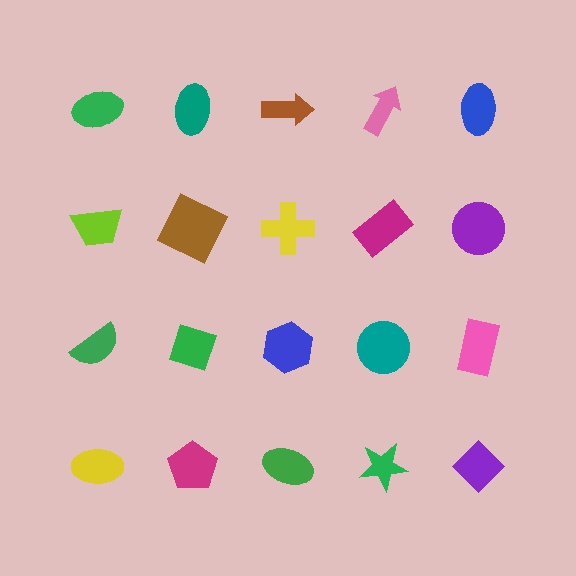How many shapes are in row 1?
5 shapes.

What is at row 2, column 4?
A magenta rectangle.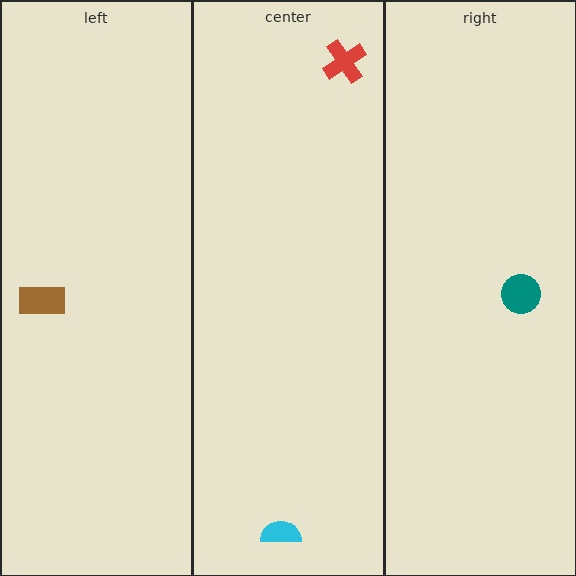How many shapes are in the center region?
2.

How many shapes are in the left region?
1.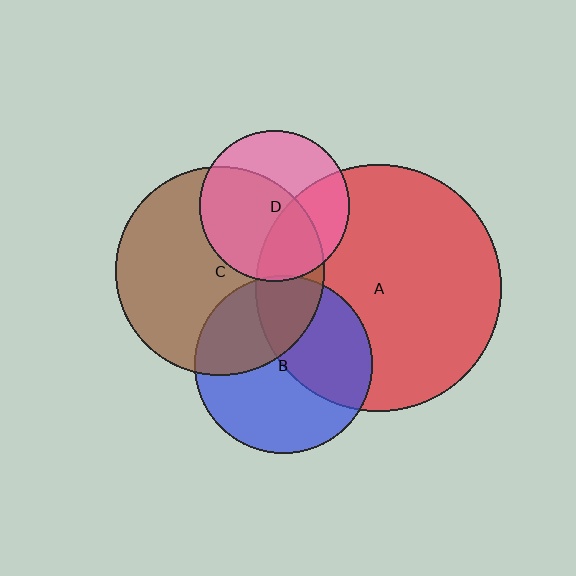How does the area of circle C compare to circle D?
Approximately 1.9 times.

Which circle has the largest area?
Circle A (red).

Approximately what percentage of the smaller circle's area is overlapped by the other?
Approximately 35%.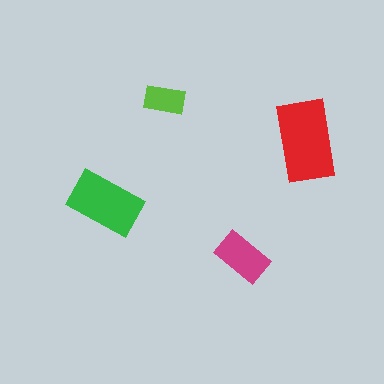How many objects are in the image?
There are 4 objects in the image.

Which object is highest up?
The lime rectangle is topmost.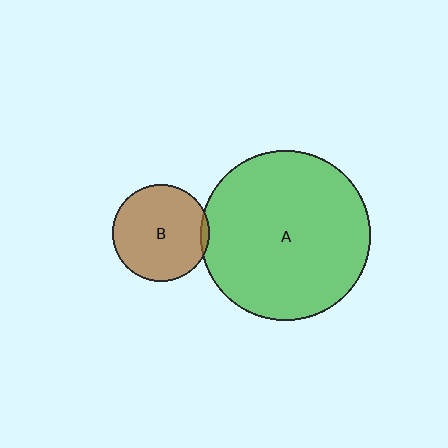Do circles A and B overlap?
Yes.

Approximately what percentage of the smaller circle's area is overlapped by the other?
Approximately 5%.